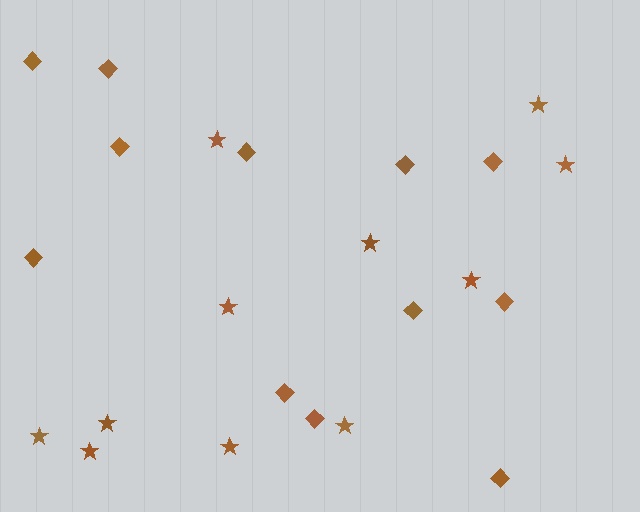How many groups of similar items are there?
There are 2 groups: one group of diamonds (12) and one group of stars (11).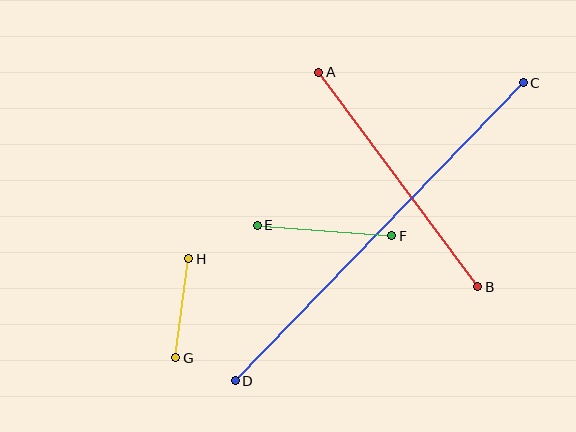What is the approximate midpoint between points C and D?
The midpoint is at approximately (379, 232) pixels.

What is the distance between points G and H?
The distance is approximately 100 pixels.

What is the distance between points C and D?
The distance is approximately 415 pixels.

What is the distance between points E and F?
The distance is approximately 135 pixels.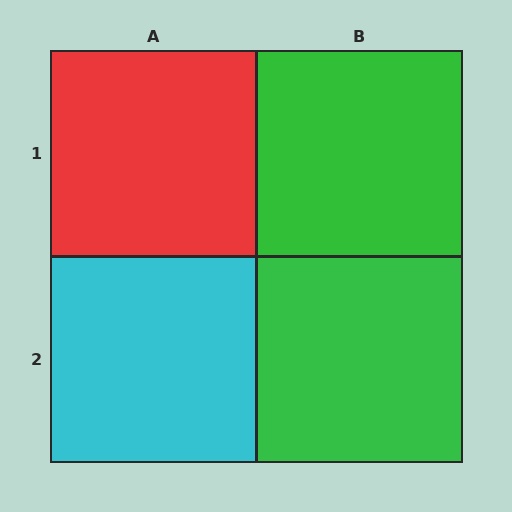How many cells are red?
1 cell is red.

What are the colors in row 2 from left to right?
Cyan, green.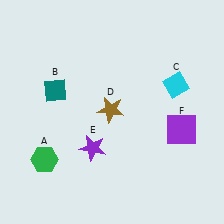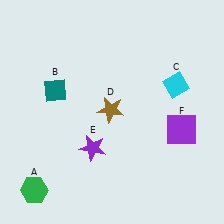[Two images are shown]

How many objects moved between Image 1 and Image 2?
1 object moved between the two images.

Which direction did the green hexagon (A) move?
The green hexagon (A) moved down.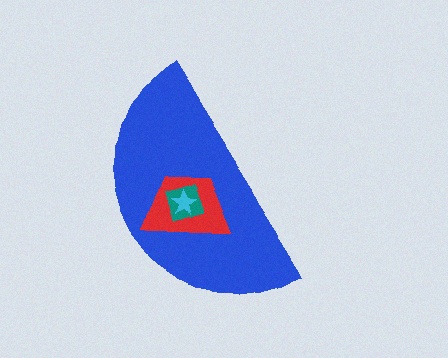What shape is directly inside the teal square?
The cyan star.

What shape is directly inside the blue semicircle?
The red trapezoid.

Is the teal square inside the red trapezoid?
Yes.